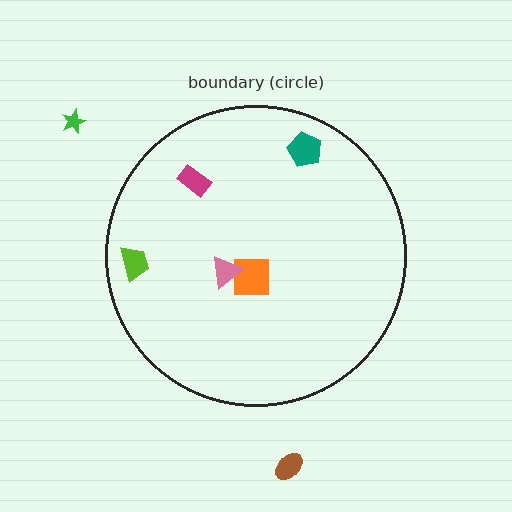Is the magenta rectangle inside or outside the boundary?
Inside.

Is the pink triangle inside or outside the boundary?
Inside.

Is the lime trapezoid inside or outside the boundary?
Inside.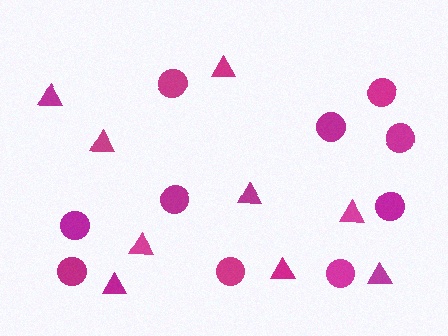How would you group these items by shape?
There are 2 groups: one group of triangles (9) and one group of circles (10).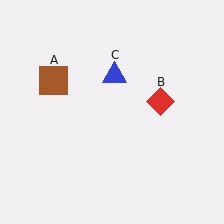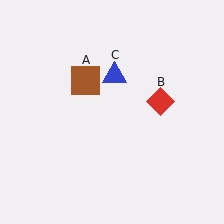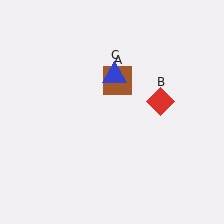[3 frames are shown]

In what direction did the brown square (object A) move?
The brown square (object A) moved right.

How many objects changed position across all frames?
1 object changed position: brown square (object A).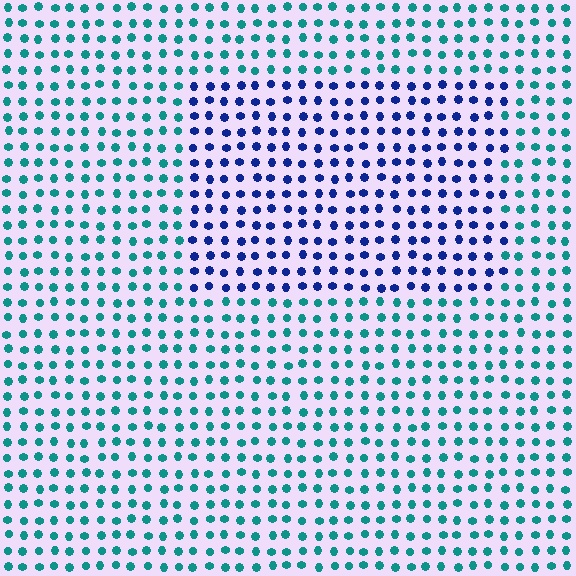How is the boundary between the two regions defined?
The boundary is defined purely by a slight shift in hue (about 55 degrees). Spacing, size, and orientation are identical on both sides.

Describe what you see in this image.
The image is filled with small teal elements in a uniform arrangement. A rectangle-shaped region is visible where the elements are tinted to a slightly different hue, forming a subtle color boundary.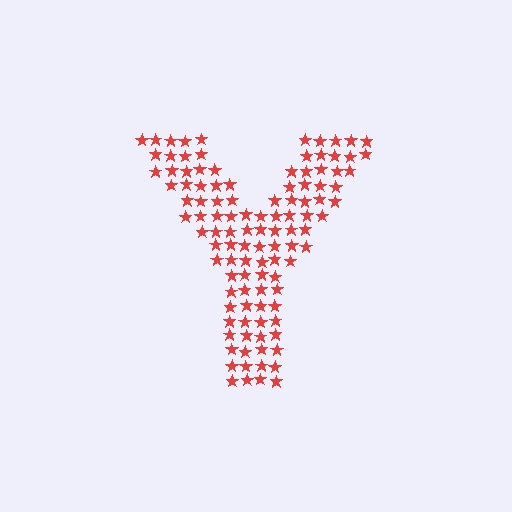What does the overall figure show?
The overall figure shows the letter Y.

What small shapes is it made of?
It is made of small stars.